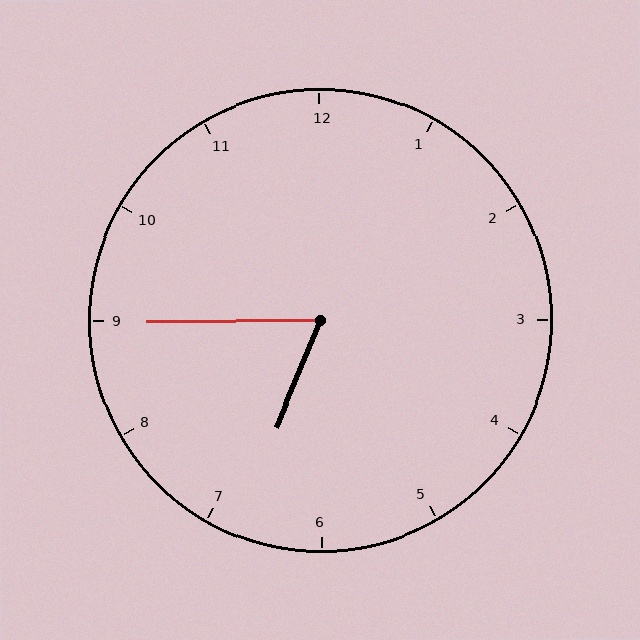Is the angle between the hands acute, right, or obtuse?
It is acute.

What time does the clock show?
6:45.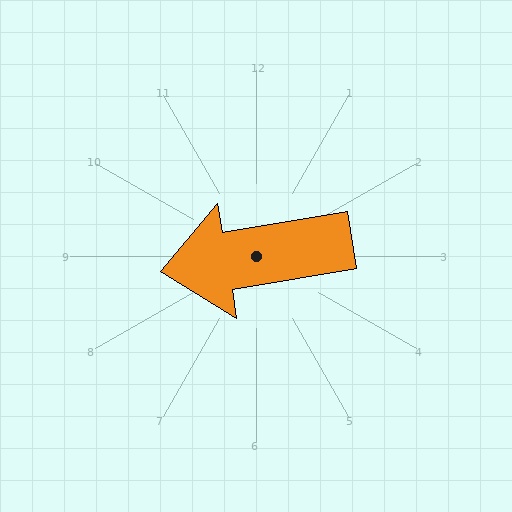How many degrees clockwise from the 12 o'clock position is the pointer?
Approximately 261 degrees.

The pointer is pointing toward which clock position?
Roughly 9 o'clock.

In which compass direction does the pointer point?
West.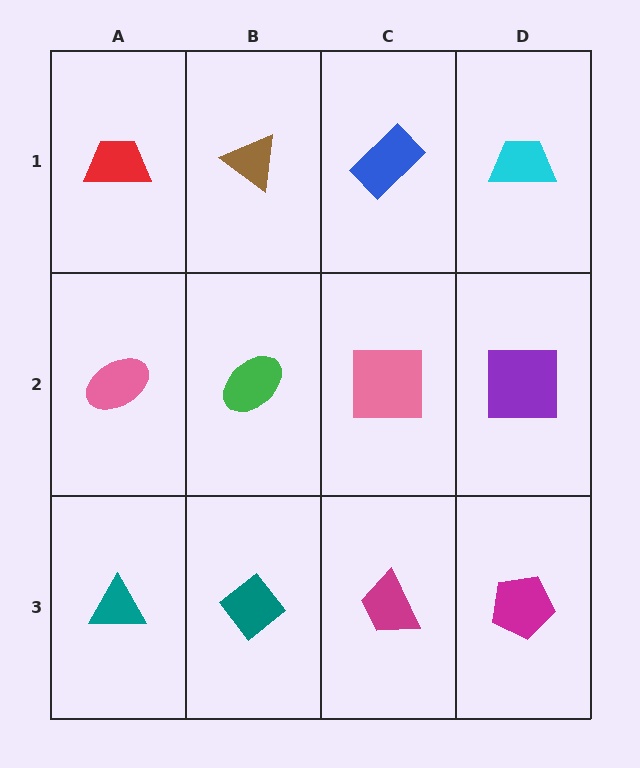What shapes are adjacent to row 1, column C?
A pink square (row 2, column C), a brown triangle (row 1, column B), a cyan trapezoid (row 1, column D).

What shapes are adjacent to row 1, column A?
A pink ellipse (row 2, column A), a brown triangle (row 1, column B).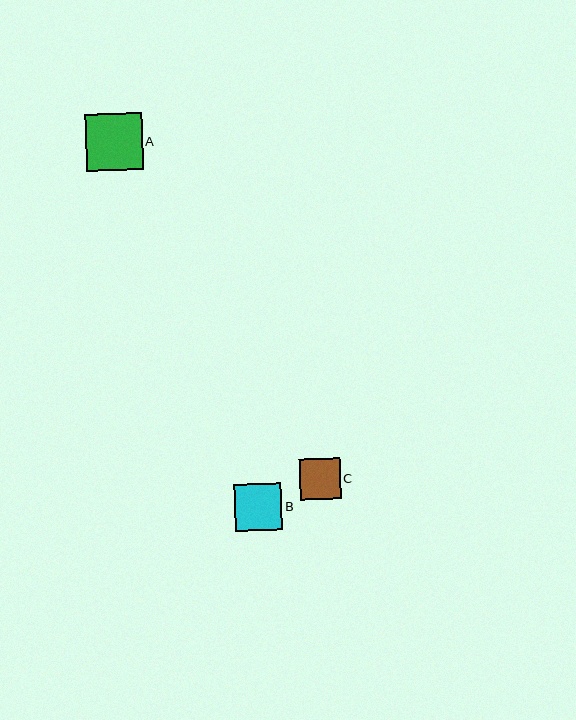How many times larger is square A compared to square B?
Square A is approximately 1.2 times the size of square B.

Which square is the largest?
Square A is the largest with a size of approximately 57 pixels.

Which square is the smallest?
Square C is the smallest with a size of approximately 41 pixels.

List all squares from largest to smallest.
From largest to smallest: A, B, C.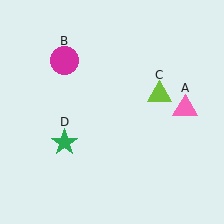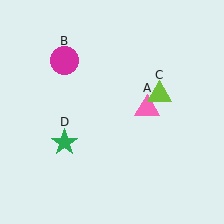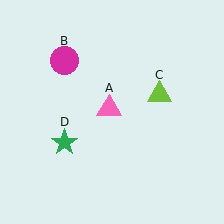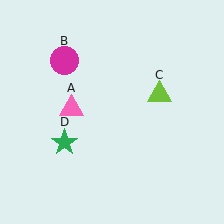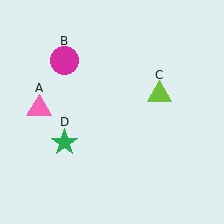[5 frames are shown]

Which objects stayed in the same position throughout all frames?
Magenta circle (object B) and lime triangle (object C) and green star (object D) remained stationary.